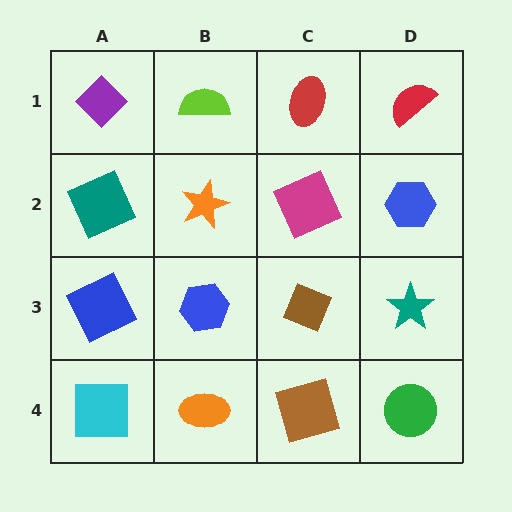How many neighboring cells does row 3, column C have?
4.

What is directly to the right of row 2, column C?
A blue hexagon.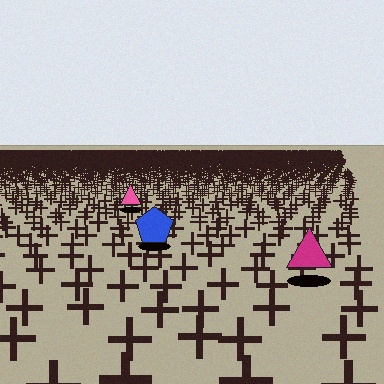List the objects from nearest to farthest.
From nearest to farthest: the magenta triangle, the blue pentagon, the pink triangle.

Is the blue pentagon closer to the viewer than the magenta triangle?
No. The magenta triangle is closer — you can tell from the texture gradient: the ground texture is coarser near it.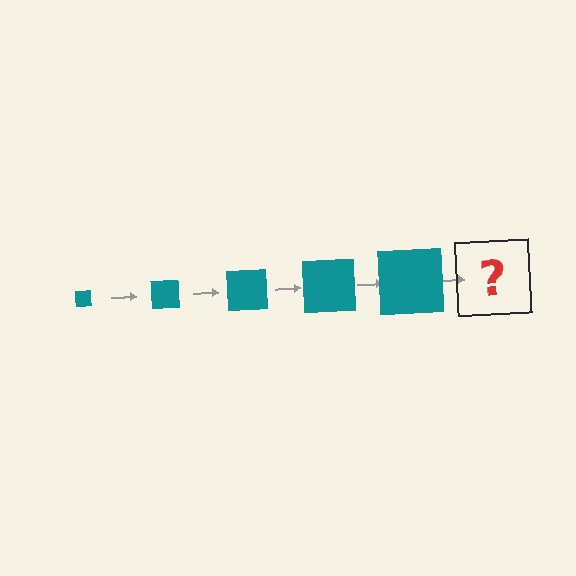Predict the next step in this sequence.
The next step is a teal square, larger than the previous one.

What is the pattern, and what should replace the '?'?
The pattern is that the square gets progressively larger each step. The '?' should be a teal square, larger than the previous one.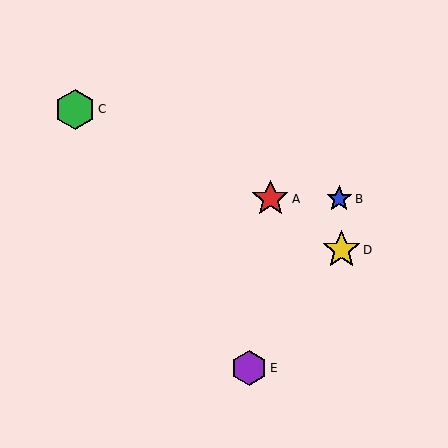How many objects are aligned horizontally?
2 objects (A, B) are aligned horizontally.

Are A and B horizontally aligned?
Yes, both are at y≈199.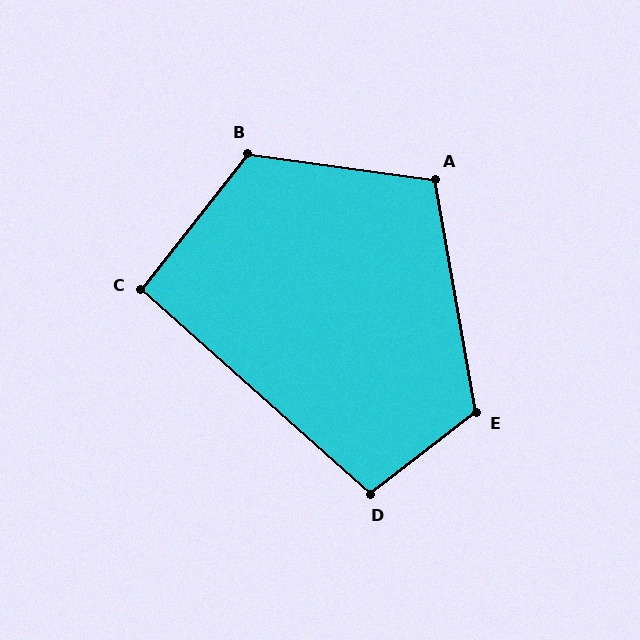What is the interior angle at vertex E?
Approximately 118 degrees (obtuse).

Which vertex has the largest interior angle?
B, at approximately 120 degrees.